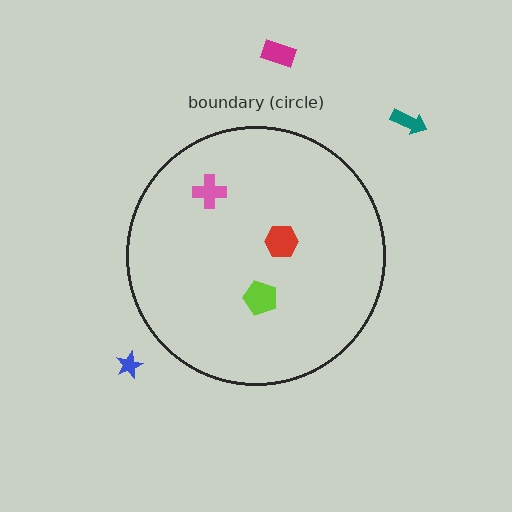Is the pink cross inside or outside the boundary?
Inside.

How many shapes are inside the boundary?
3 inside, 3 outside.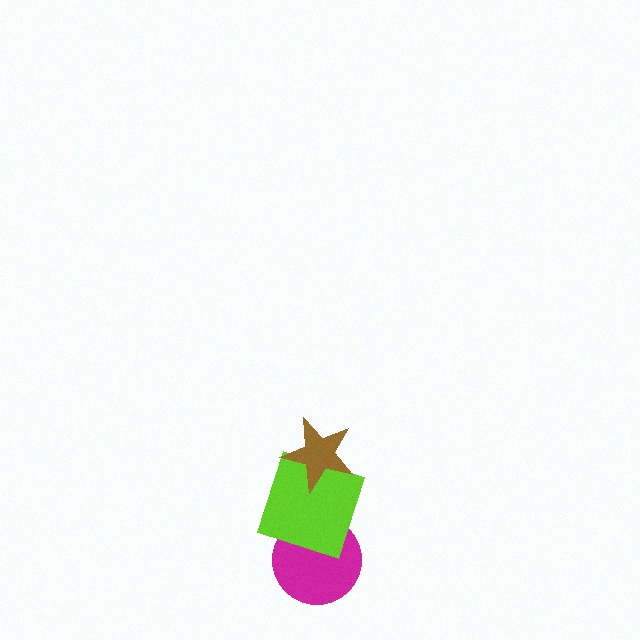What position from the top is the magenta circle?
The magenta circle is 3rd from the top.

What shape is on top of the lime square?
The brown star is on top of the lime square.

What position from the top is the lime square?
The lime square is 2nd from the top.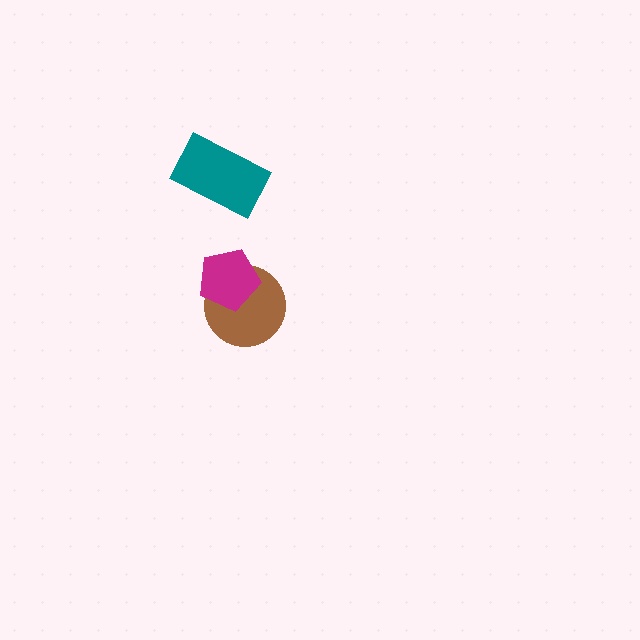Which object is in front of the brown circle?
The magenta pentagon is in front of the brown circle.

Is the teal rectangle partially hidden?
No, no other shape covers it.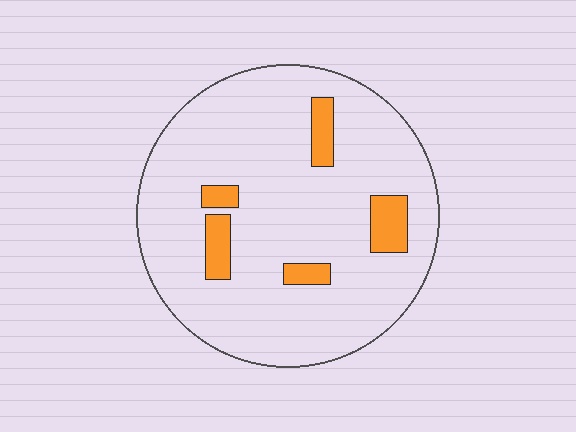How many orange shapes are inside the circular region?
5.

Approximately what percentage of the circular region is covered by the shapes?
Approximately 10%.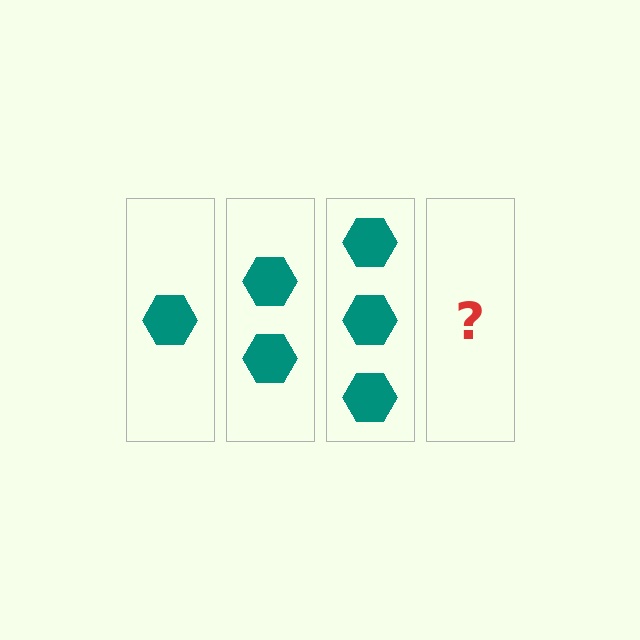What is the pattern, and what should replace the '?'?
The pattern is that each step adds one more hexagon. The '?' should be 4 hexagons.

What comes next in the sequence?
The next element should be 4 hexagons.